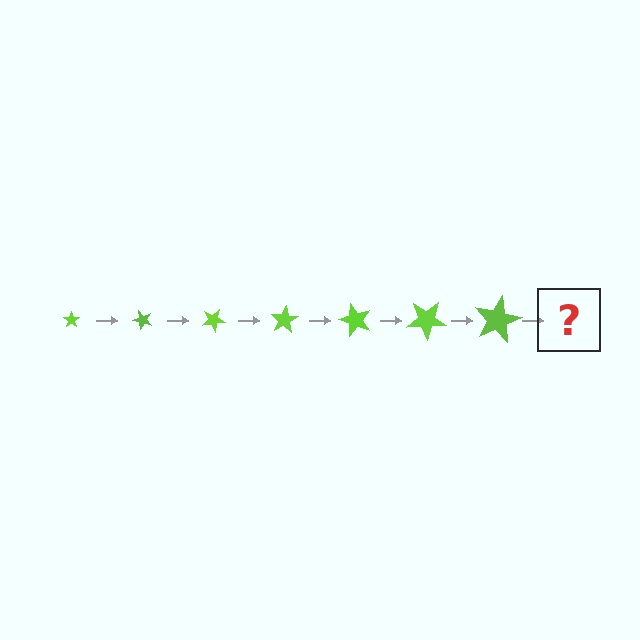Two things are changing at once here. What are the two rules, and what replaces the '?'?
The two rules are that the star grows larger each step and it rotates 50 degrees each step. The '?' should be a star, larger than the previous one and rotated 350 degrees from the start.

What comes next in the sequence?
The next element should be a star, larger than the previous one and rotated 350 degrees from the start.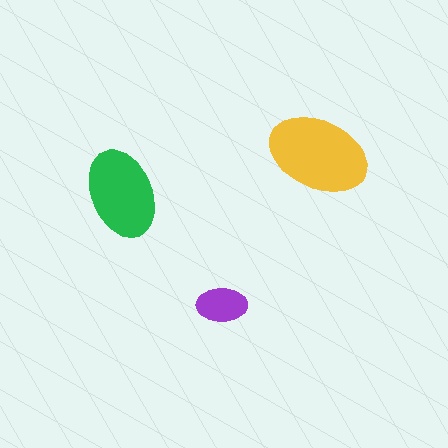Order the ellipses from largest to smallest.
the yellow one, the green one, the purple one.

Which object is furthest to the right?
The yellow ellipse is rightmost.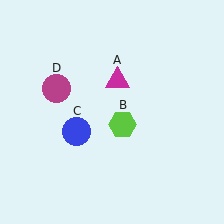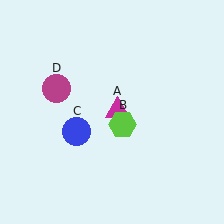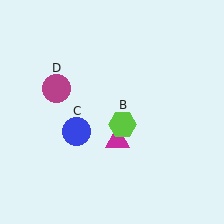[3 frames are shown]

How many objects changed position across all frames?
1 object changed position: magenta triangle (object A).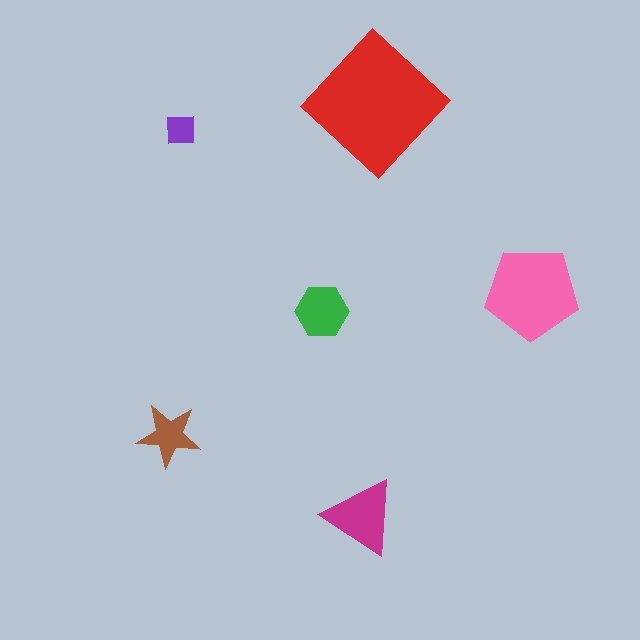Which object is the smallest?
The purple square.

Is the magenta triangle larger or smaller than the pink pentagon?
Smaller.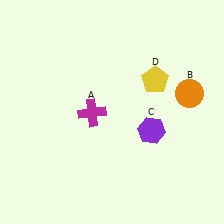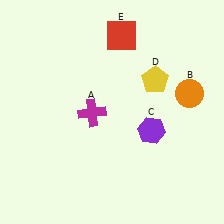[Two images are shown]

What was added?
A red square (E) was added in Image 2.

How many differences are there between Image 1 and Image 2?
There is 1 difference between the two images.